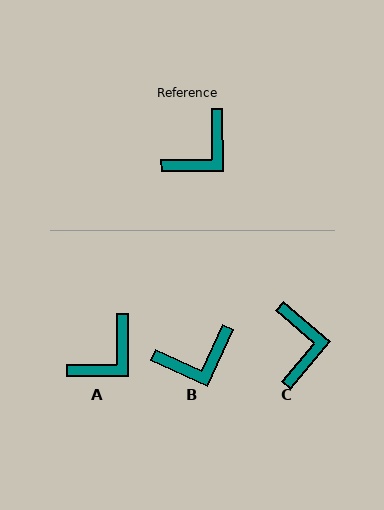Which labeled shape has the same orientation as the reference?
A.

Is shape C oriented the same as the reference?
No, it is off by about 49 degrees.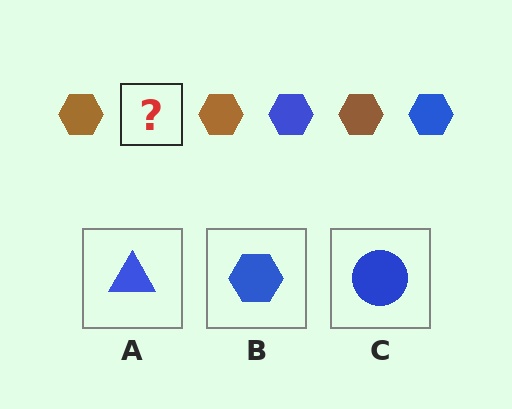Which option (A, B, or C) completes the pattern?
B.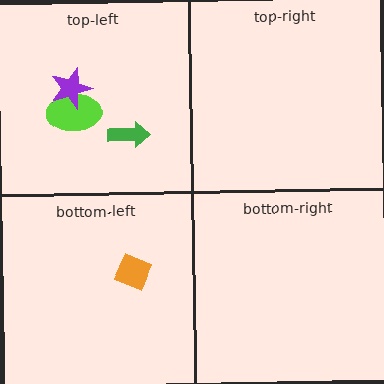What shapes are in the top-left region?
The green arrow, the lime ellipse, the purple star.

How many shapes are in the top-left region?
3.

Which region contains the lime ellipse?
The top-left region.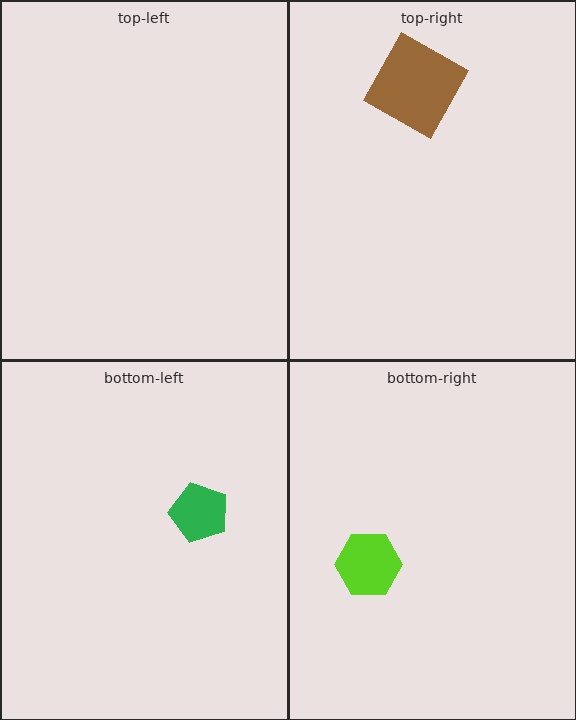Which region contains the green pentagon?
The bottom-left region.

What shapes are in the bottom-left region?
The green pentagon.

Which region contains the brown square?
The top-right region.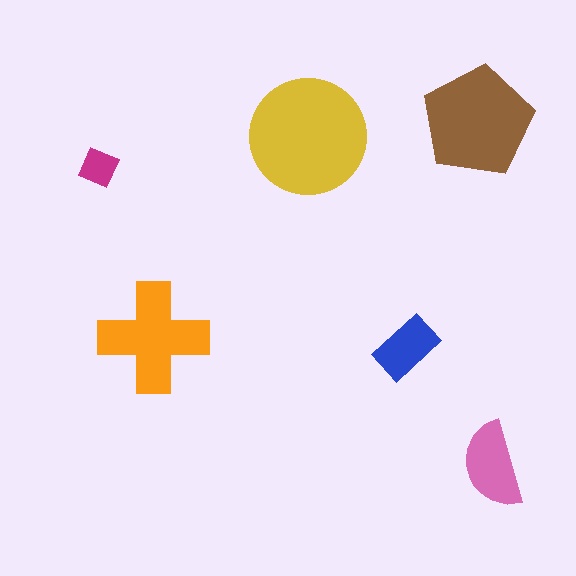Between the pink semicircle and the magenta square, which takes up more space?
The pink semicircle.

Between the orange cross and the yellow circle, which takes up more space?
The yellow circle.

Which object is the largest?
The yellow circle.